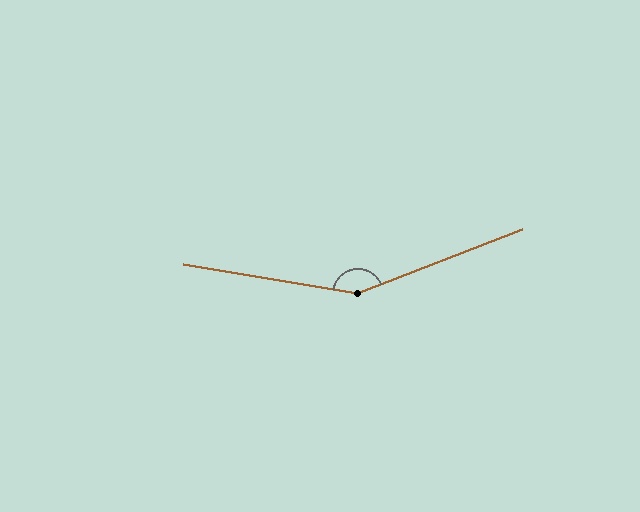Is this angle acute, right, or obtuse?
It is obtuse.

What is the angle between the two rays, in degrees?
Approximately 149 degrees.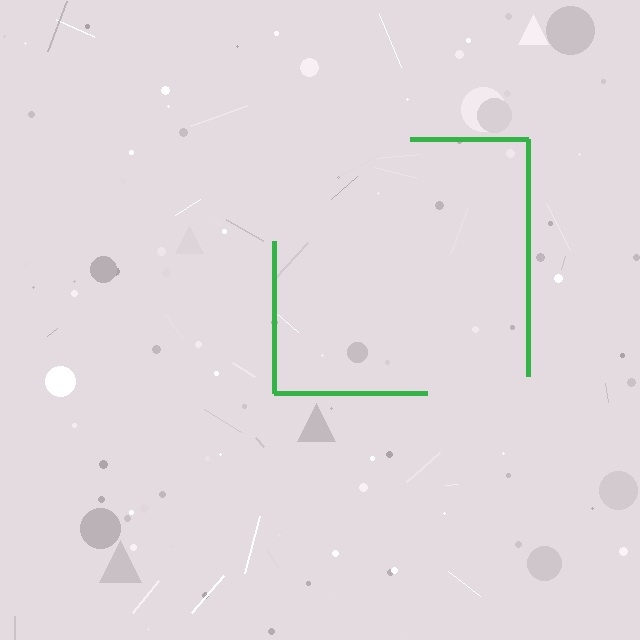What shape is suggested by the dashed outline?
The dashed outline suggests a square.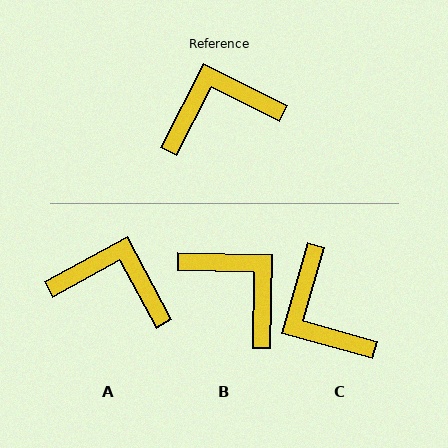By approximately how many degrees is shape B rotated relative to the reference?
Approximately 65 degrees clockwise.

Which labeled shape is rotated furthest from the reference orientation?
C, about 101 degrees away.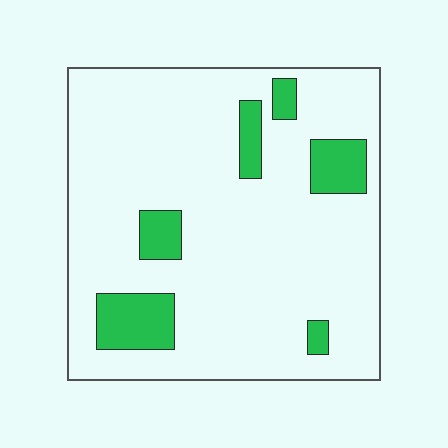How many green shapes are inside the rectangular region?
6.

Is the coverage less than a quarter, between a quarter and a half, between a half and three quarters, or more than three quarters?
Less than a quarter.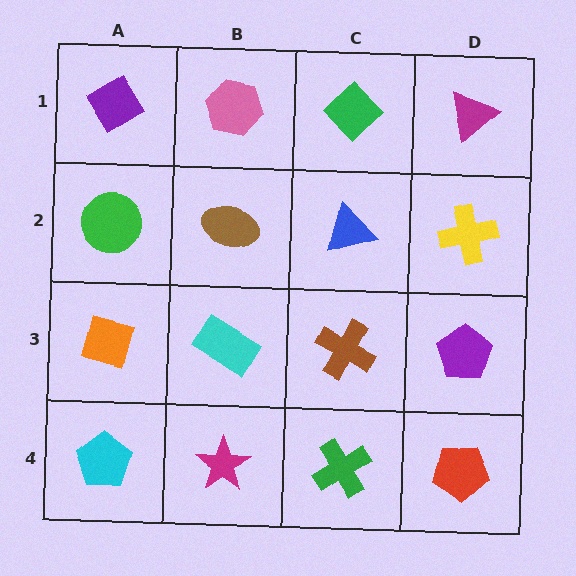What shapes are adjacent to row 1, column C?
A blue triangle (row 2, column C), a pink hexagon (row 1, column B), a magenta triangle (row 1, column D).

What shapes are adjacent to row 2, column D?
A magenta triangle (row 1, column D), a purple pentagon (row 3, column D), a blue triangle (row 2, column C).